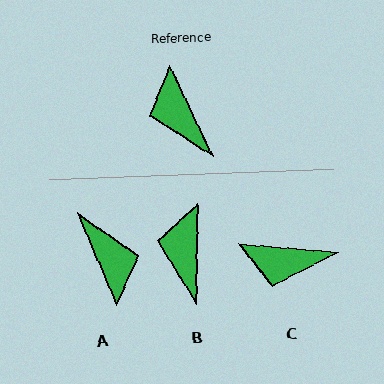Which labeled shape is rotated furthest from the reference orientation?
A, about 178 degrees away.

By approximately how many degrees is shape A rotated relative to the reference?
Approximately 178 degrees counter-clockwise.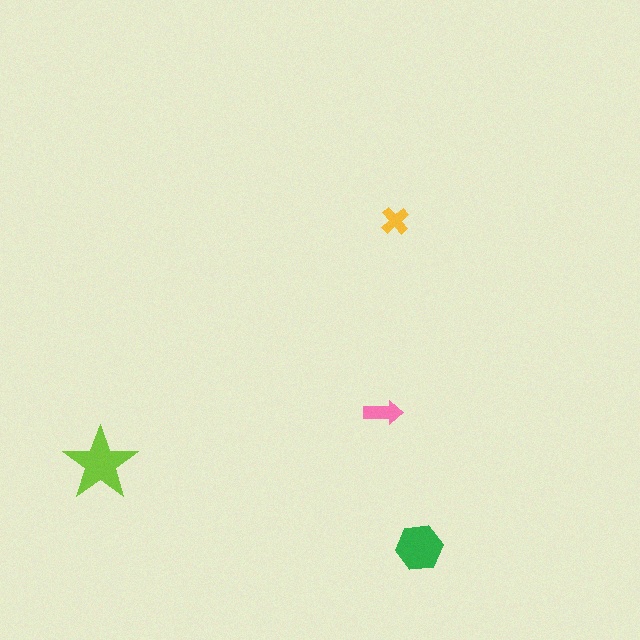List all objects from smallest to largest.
The yellow cross, the pink arrow, the green hexagon, the lime star.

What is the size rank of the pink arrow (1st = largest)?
3rd.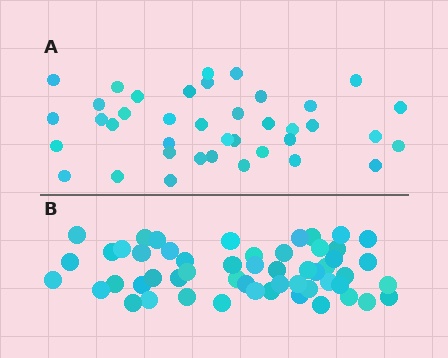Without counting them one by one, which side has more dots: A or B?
Region B (the bottom region) has more dots.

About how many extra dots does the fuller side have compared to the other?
Region B has approximately 15 more dots than region A.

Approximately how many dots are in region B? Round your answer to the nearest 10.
About 50 dots. (The exact count is 53, which rounds to 50.)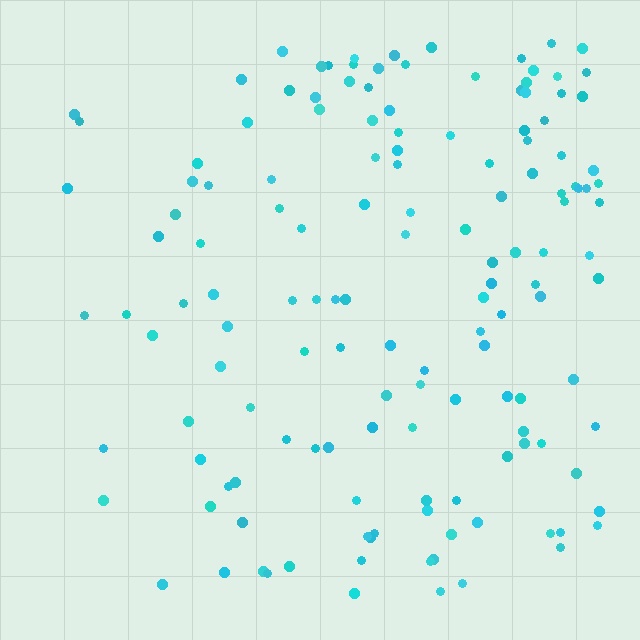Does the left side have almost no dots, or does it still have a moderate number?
Still a moderate number, just noticeably fewer than the right.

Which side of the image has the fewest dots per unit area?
The left.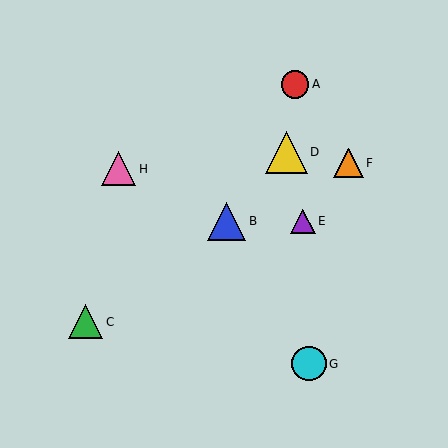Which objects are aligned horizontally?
Objects B, E are aligned horizontally.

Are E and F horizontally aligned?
No, E is at y≈221 and F is at y≈163.